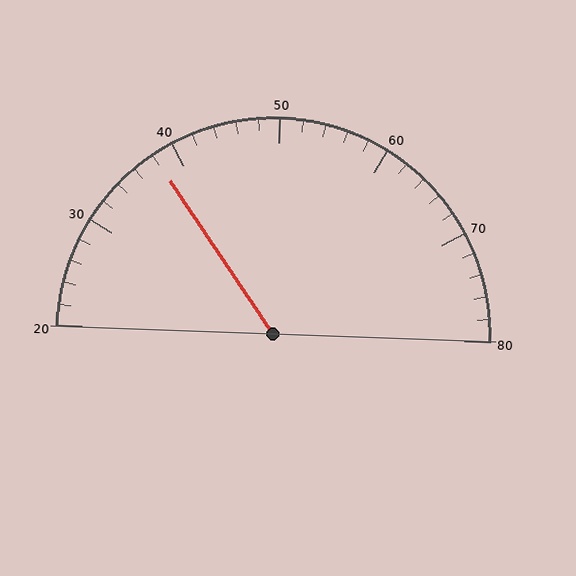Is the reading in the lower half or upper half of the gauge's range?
The reading is in the lower half of the range (20 to 80).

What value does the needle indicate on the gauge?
The needle indicates approximately 38.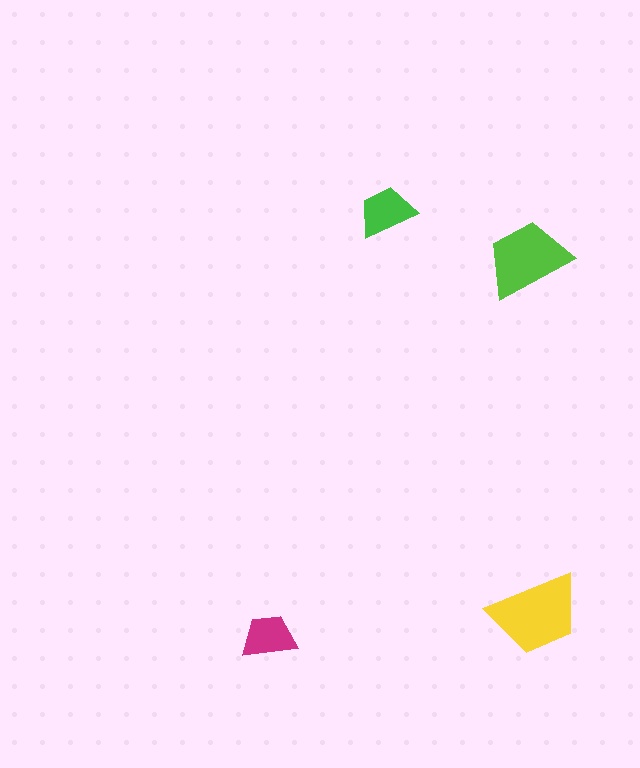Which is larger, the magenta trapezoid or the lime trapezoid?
The lime one.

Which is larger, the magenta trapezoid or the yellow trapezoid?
The yellow one.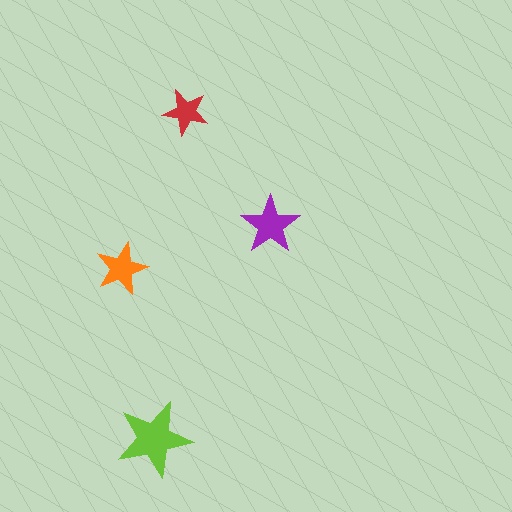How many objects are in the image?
There are 4 objects in the image.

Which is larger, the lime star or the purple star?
The lime one.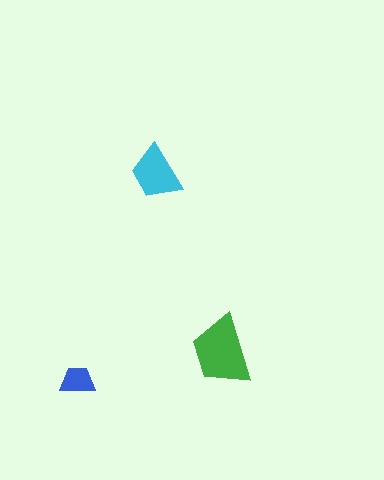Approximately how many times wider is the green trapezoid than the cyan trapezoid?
About 1.5 times wider.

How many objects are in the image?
There are 3 objects in the image.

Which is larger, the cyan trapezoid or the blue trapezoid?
The cyan one.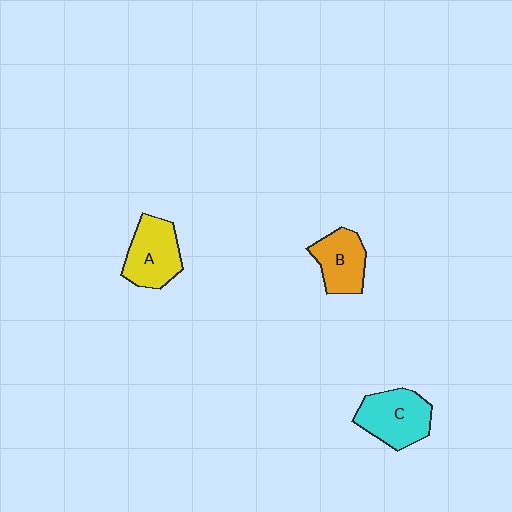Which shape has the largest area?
Shape C (cyan).